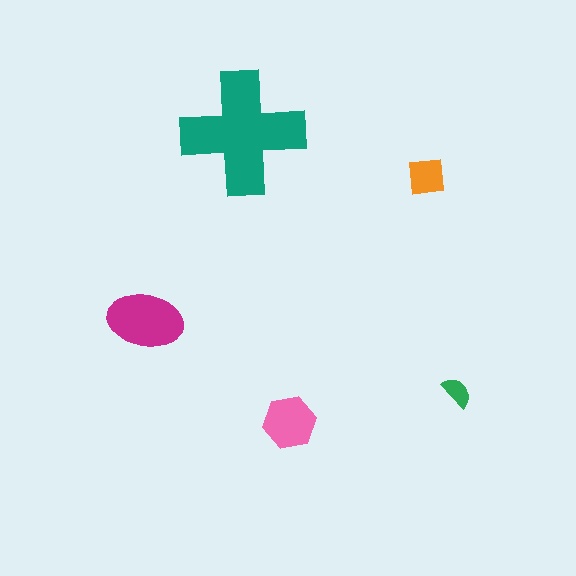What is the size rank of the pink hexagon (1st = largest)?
3rd.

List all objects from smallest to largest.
The green semicircle, the orange square, the pink hexagon, the magenta ellipse, the teal cross.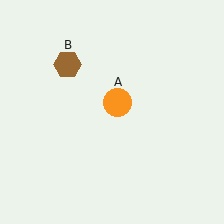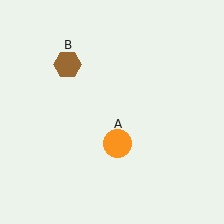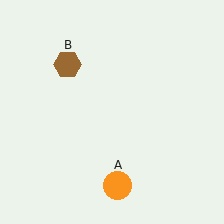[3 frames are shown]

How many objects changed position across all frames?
1 object changed position: orange circle (object A).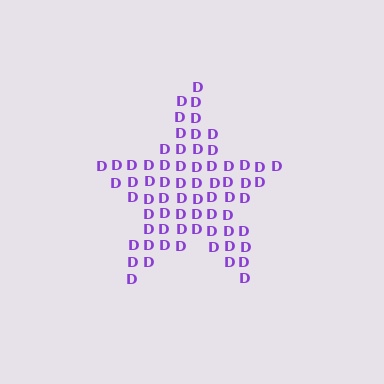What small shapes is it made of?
It is made of small letter D's.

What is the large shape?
The large shape is a star.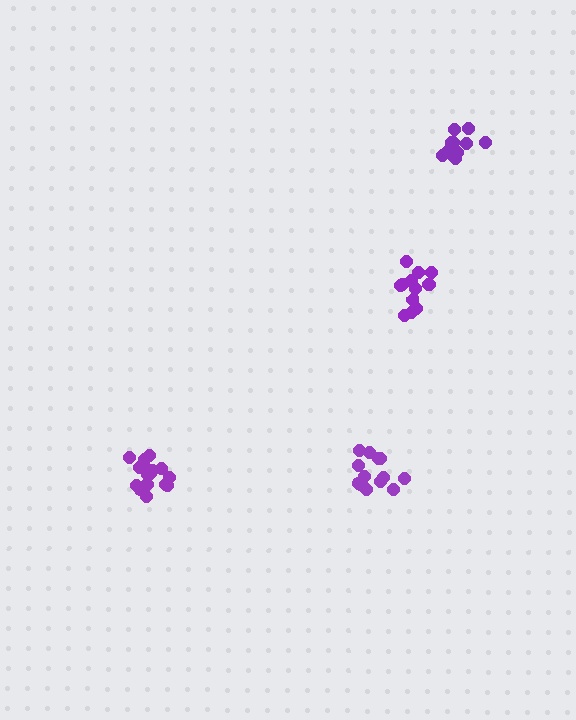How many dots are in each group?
Group 1: 18 dots, Group 2: 13 dots, Group 3: 12 dots, Group 4: 15 dots (58 total).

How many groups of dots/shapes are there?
There are 4 groups.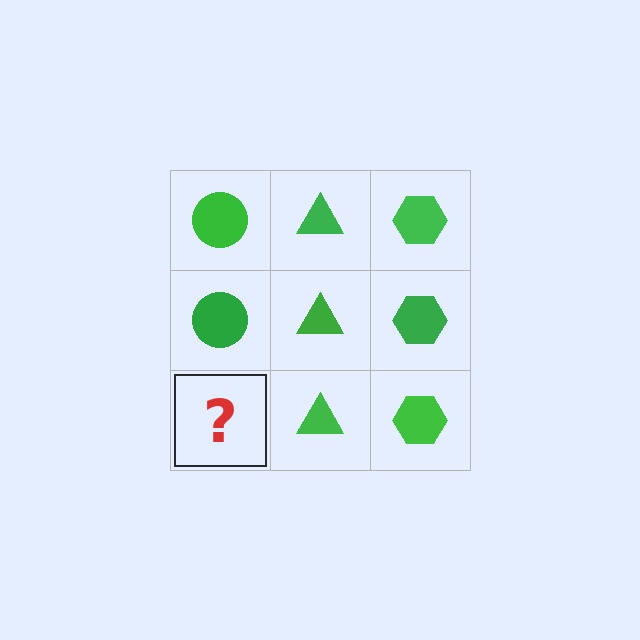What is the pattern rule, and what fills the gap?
The rule is that each column has a consistent shape. The gap should be filled with a green circle.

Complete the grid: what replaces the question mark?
The question mark should be replaced with a green circle.